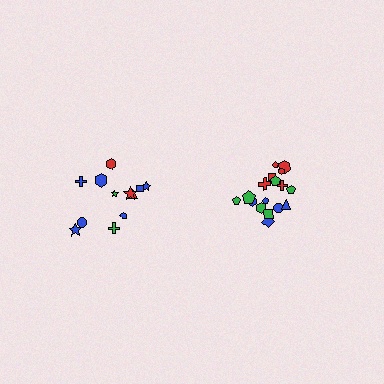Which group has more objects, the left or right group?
The right group.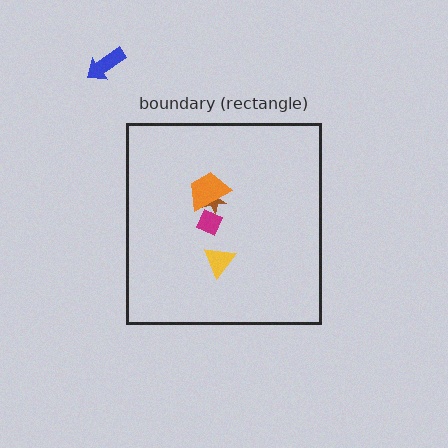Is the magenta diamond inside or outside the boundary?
Inside.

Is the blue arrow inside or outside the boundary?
Outside.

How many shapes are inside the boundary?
4 inside, 1 outside.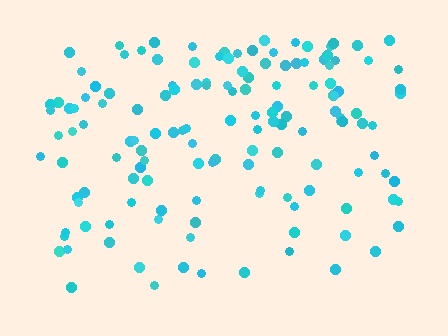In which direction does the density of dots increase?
From bottom to top, with the top side densest.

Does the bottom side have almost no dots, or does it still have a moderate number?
Still a moderate number, just noticeably fewer than the top.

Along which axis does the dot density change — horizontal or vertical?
Vertical.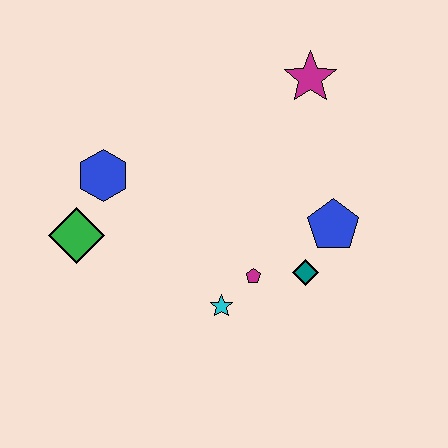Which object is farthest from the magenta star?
The green diamond is farthest from the magenta star.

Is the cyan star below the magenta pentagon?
Yes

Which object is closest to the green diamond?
The blue hexagon is closest to the green diamond.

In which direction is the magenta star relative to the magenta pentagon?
The magenta star is above the magenta pentagon.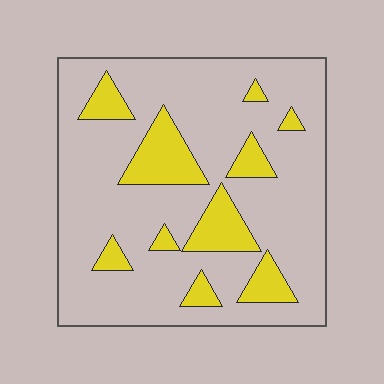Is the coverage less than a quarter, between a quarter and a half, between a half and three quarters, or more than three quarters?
Less than a quarter.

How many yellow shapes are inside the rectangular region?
10.